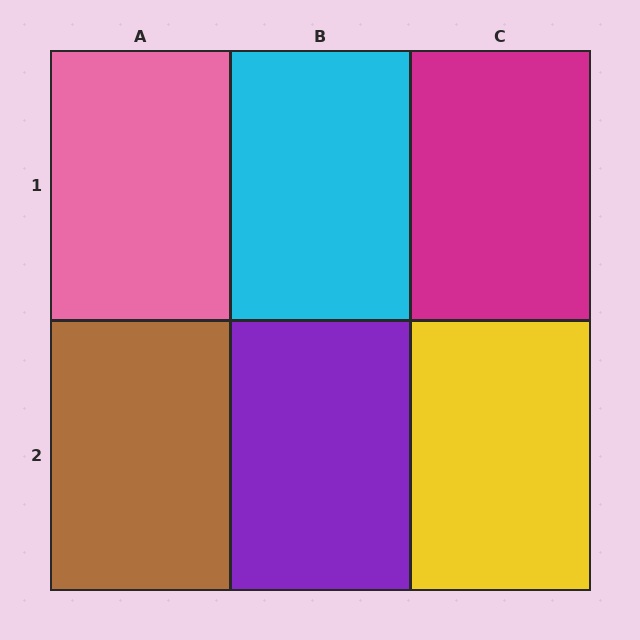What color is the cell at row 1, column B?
Cyan.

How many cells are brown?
1 cell is brown.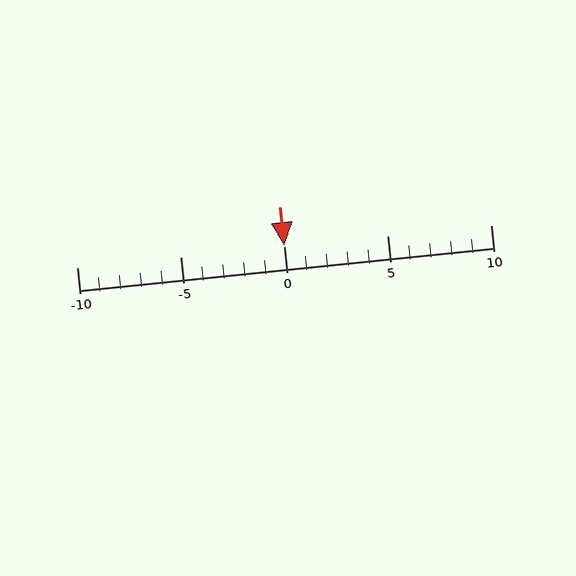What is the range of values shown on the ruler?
The ruler shows values from -10 to 10.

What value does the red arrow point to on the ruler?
The red arrow points to approximately 0.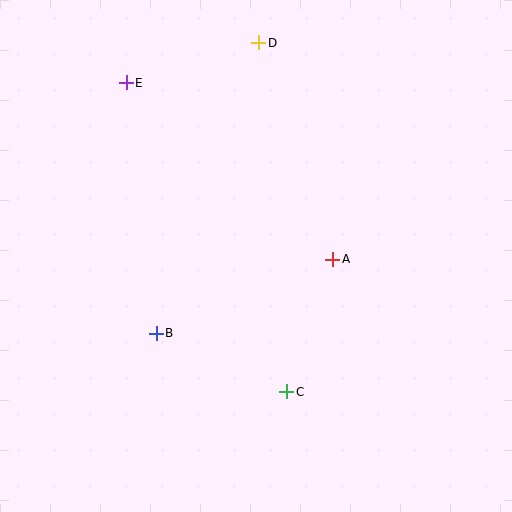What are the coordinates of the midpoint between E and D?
The midpoint between E and D is at (192, 63).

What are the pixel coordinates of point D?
Point D is at (259, 43).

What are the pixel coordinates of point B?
Point B is at (156, 333).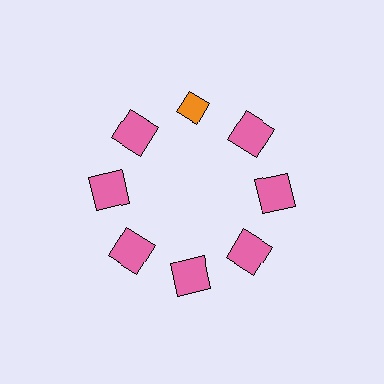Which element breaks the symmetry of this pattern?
The orange diamond at roughly the 12 o'clock position breaks the symmetry. All other shapes are pink squares.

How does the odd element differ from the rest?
It differs in both color (orange instead of pink) and shape (diamond instead of square).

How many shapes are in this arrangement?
There are 8 shapes arranged in a ring pattern.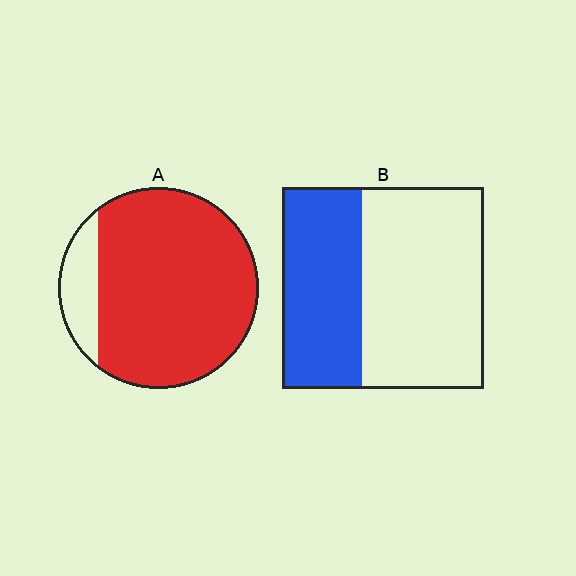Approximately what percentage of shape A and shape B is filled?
A is approximately 85% and B is approximately 40%.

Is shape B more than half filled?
No.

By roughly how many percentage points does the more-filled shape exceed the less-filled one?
By roughly 45 percentage points (A over B).